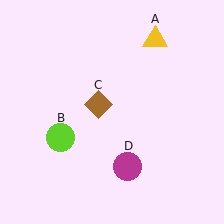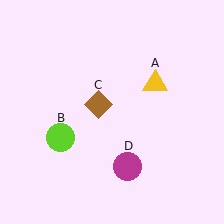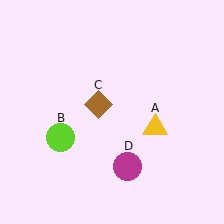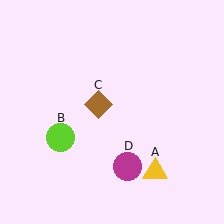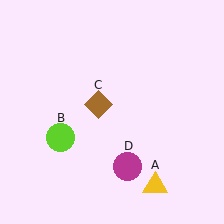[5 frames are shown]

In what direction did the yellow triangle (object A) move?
The yellow triangle (object A) moved down.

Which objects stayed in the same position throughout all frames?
Lime circle (object B) and brown diamond (object C) and magenta circle (object D) remained stationary.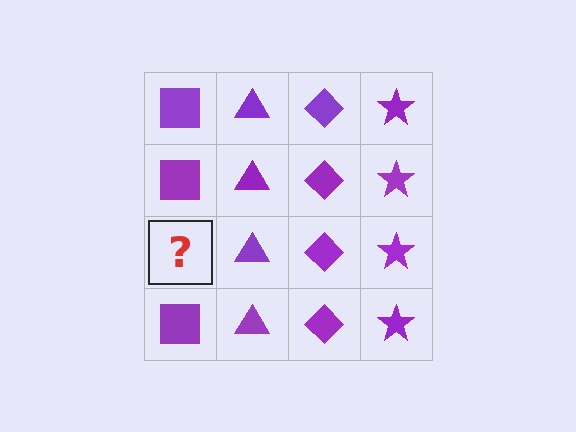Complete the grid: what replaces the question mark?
The question mark should be replaced with a purple square.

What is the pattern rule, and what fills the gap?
The rule is that each column has a consistent shape. The gap should be filled with a purple square.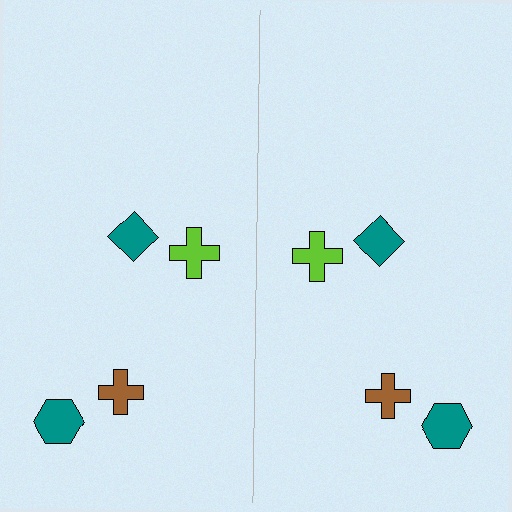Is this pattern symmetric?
Yes, this pattern has bilateral (reflection) symmetry.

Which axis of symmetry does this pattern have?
The pattern has a vertical axis of symmetry running through the center of the image.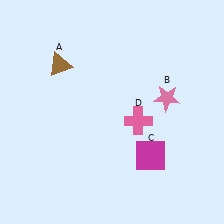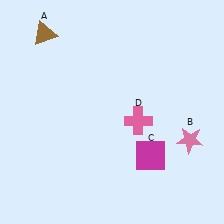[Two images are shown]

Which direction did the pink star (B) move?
The pink star (B) moved down.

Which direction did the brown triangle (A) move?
The brown triangle (A) moved up.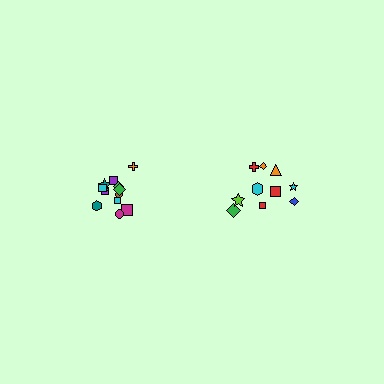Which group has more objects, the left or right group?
The left group.